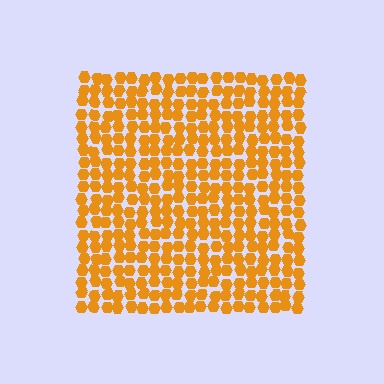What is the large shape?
The large shape is a square.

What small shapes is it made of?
It is made of small hexagons.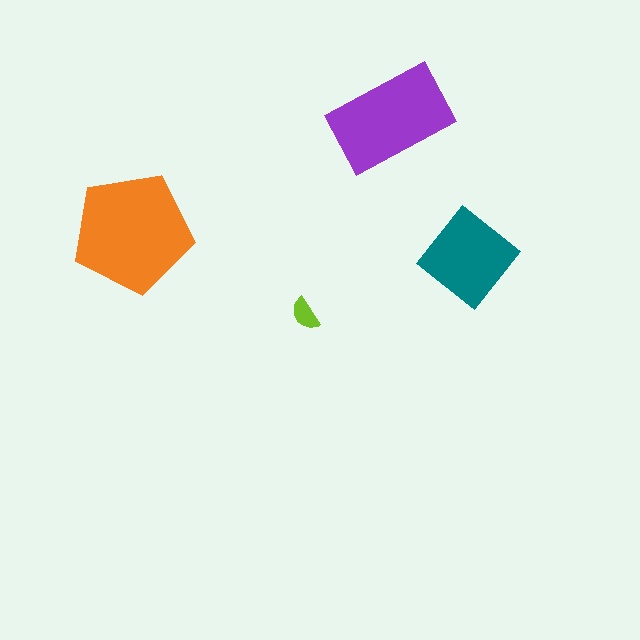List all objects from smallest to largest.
The lime semicircle, the teal diamond, the purple rectangle, the orange pentagon.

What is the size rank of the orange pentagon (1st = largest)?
1st.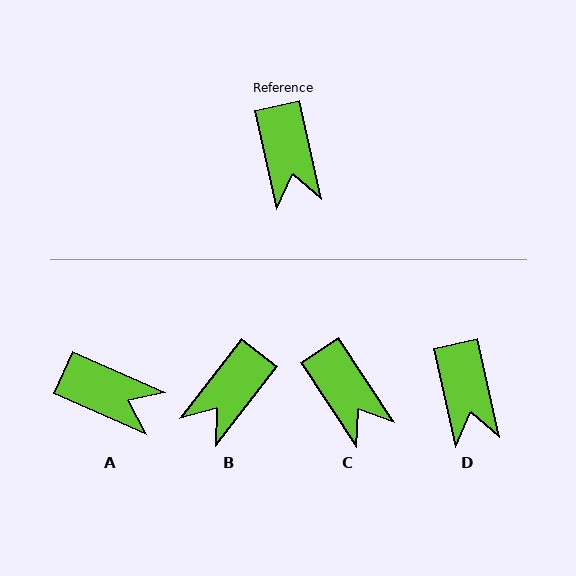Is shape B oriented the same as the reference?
No, it is off by about 50 degrees.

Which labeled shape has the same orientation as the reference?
D.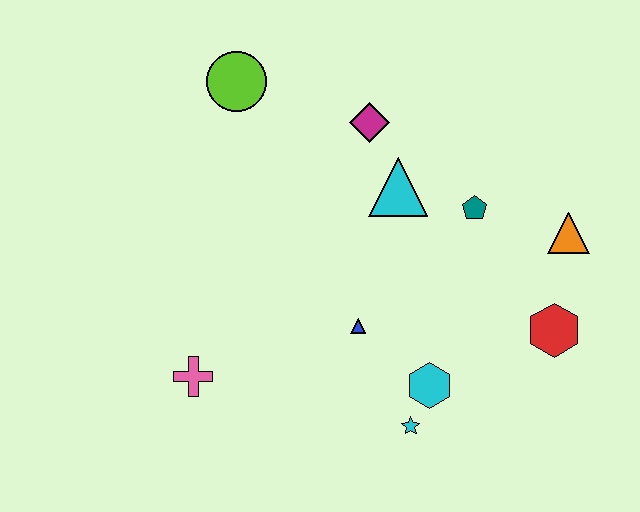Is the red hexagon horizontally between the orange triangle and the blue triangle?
Yes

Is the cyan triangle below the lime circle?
Yes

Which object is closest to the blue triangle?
The cyan hexagon is closest to the blue triangle.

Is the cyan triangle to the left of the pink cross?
No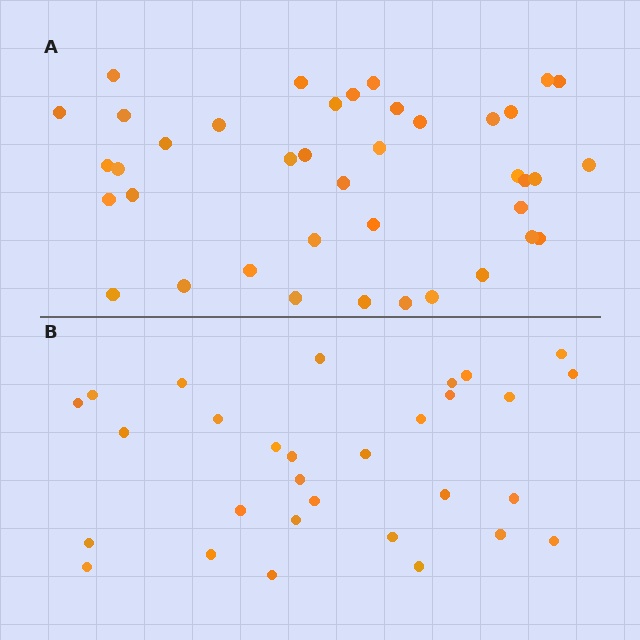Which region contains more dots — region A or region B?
Region A (the top region) has more dots.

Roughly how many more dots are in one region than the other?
Region A has roughly 10 or so more dots than region B.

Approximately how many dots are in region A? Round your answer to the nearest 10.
About 40 dots.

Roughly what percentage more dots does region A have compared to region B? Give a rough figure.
About 35% more.